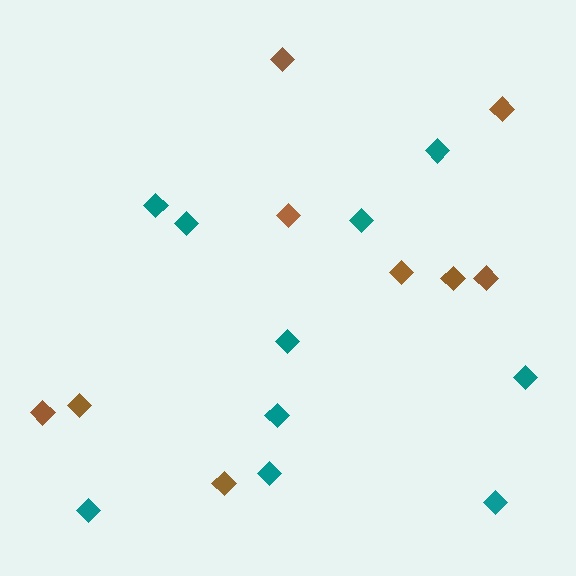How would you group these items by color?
There are 2 groups: one group of teal diamonds (10) and one group of brown diamonds (9).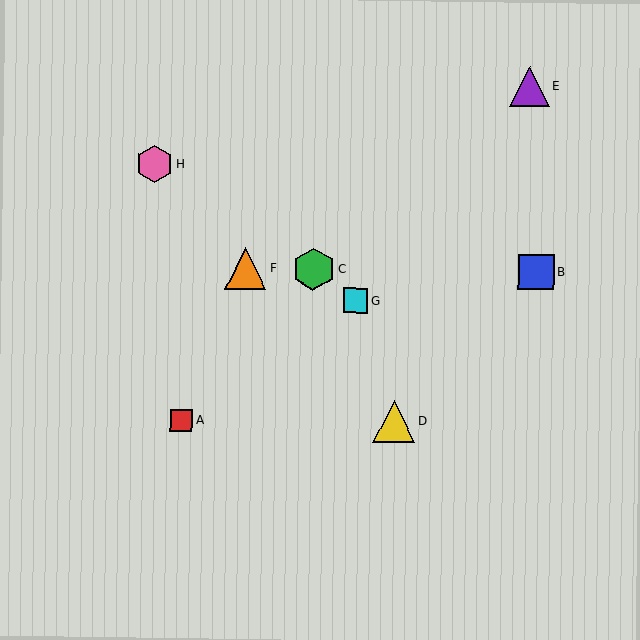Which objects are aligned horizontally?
Objects B, C, F are aligned horizontally.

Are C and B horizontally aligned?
Yes, both are at y≈269.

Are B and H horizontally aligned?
No, B is at y≈272 and H is at y≈164.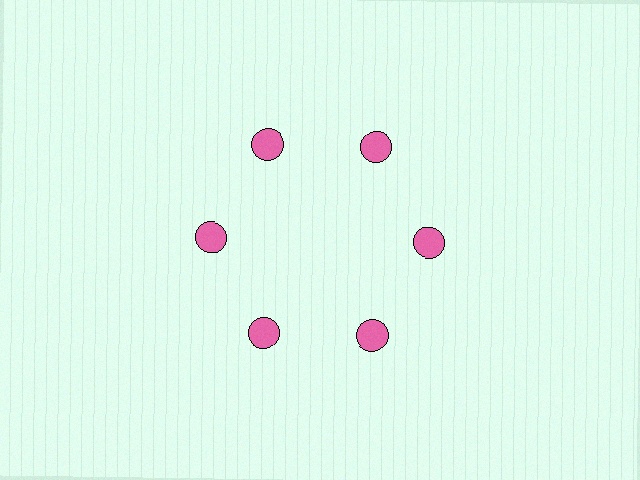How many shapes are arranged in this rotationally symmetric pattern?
There are 6 shapes, arranged in 6 groups of 1.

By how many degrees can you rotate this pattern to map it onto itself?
The pattern maps onto itself every 60 degrees of rotation.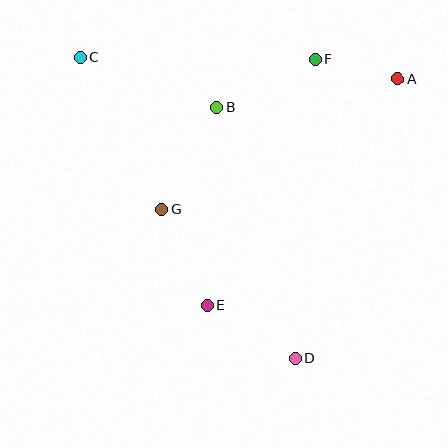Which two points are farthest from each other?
Points C and D are farthest from each other.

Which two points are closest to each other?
Points A and F are closest to each other.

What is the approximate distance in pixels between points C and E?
The distance between C and E is approximately 278 pixels.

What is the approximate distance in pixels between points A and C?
The distance between A and C is approximately 318 pixels.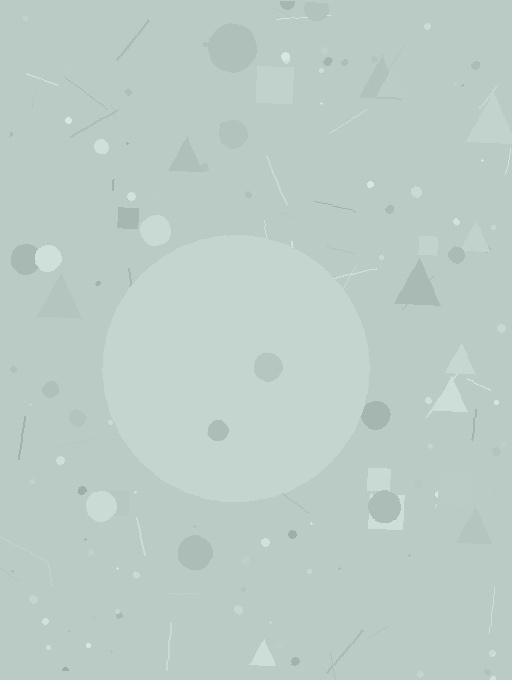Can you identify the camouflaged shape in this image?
The camouflaged shape is a circle.